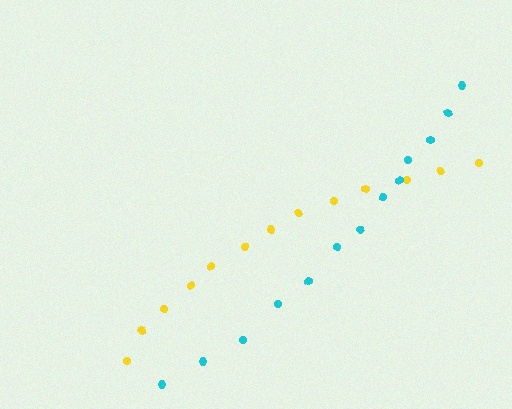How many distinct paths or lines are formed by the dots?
There are 2 distinct paths.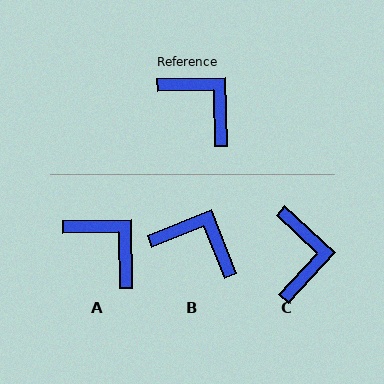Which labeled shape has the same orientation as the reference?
A.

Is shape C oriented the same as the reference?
No, it is off by about 44 degrees.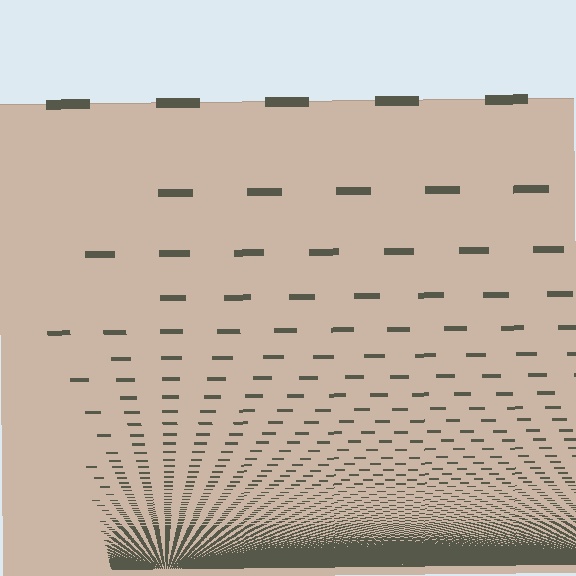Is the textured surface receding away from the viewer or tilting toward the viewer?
The surface appears to tilt toward the viewer. Texture elements get larger and sparser toward the top.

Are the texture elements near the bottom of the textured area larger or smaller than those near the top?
Smaller. The gradient is inverted — elements near the bottom are smaller and denser.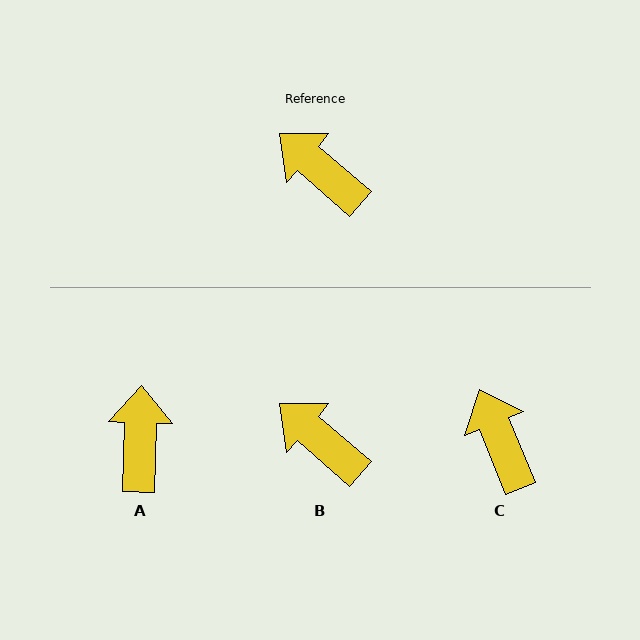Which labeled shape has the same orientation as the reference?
B.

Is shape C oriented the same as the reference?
No, it is off by about 27 degrees.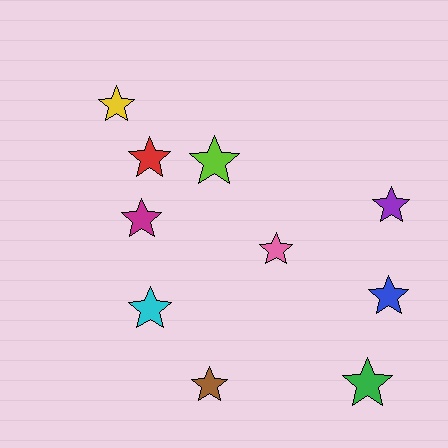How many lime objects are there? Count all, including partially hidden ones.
There is 1 lime object.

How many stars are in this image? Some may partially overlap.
There are 10 stars.